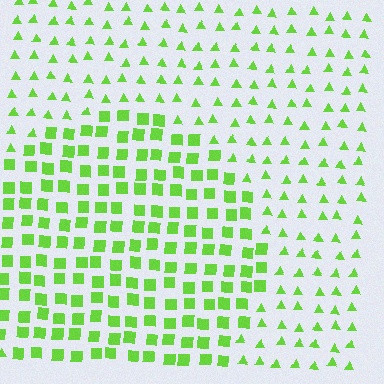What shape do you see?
I see a circle.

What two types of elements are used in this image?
The image uses squares inside the circle region and triangles outside it.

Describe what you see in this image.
The image is filled with small lime elements arranged in a uniform grid. A circle-shaped region contains squares, while the surrounding area contains triangles. The boundary is defined purely by the change in element shape.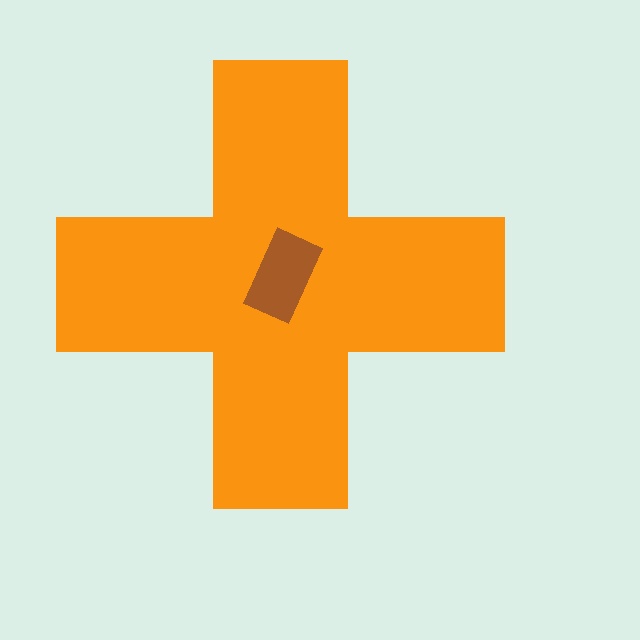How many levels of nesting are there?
2.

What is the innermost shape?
The brown rectangle.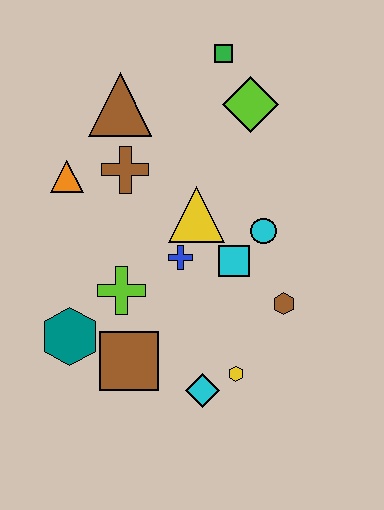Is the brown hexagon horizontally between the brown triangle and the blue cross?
No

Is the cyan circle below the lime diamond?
Yes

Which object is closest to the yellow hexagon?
The cyan diamond is closest to the yellow hexagon.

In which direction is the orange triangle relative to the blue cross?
The orange triangle is to the left of the blue cross.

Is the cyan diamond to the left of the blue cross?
No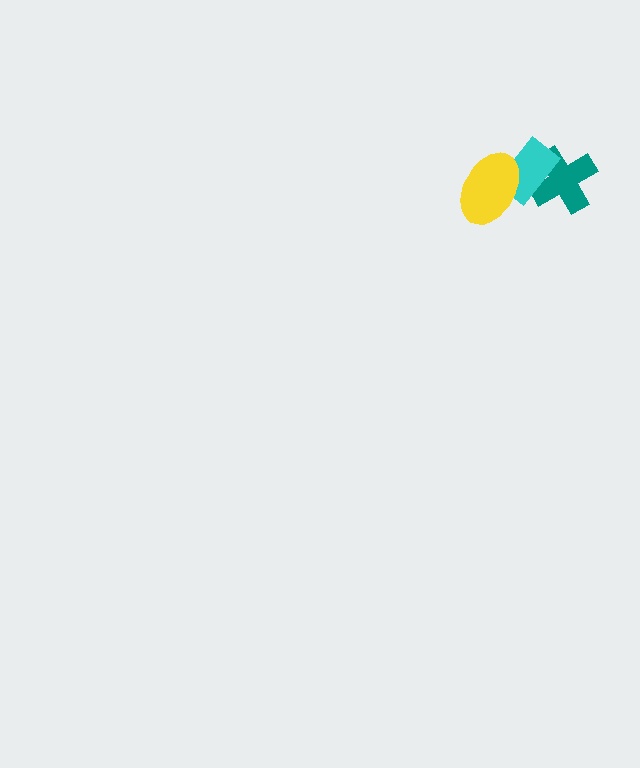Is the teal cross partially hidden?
Yes, it is partially covered by another shape.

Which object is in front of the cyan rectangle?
The yellow ellipse is in front of the cyan rectangle.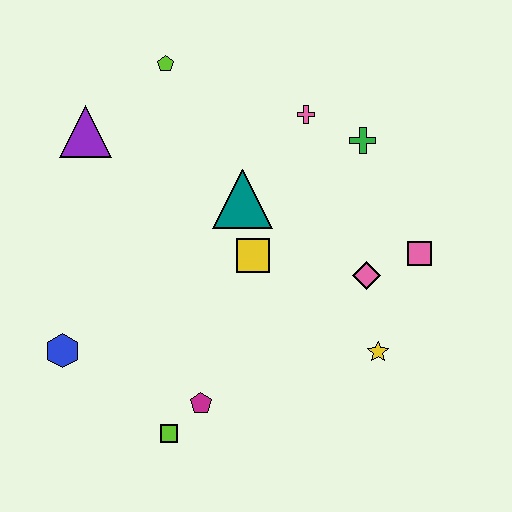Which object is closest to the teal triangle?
The yellow square is closest to the teal triangle.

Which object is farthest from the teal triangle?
The lime square is farthest from the teal triangle.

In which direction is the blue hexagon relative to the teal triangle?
The blue hexagon is to the left of the teal triangle.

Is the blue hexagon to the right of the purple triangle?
No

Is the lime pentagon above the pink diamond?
Yes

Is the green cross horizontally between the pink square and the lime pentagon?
Yes